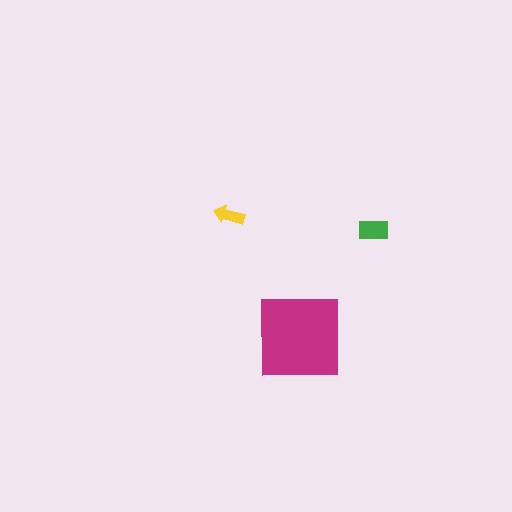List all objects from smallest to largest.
The yellow arrow, the green rectangle, the magenta square.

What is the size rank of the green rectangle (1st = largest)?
2nd.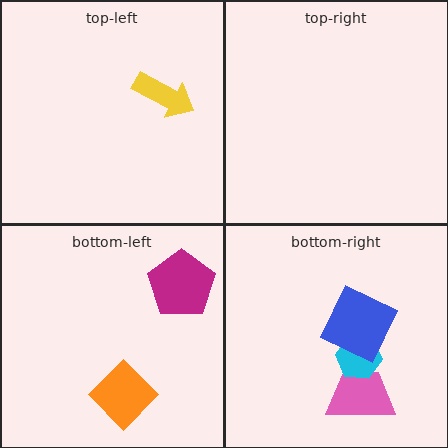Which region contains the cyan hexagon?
The bottom-right region.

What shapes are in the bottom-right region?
The pink trapezoid, the cyan hexagon, the blue square.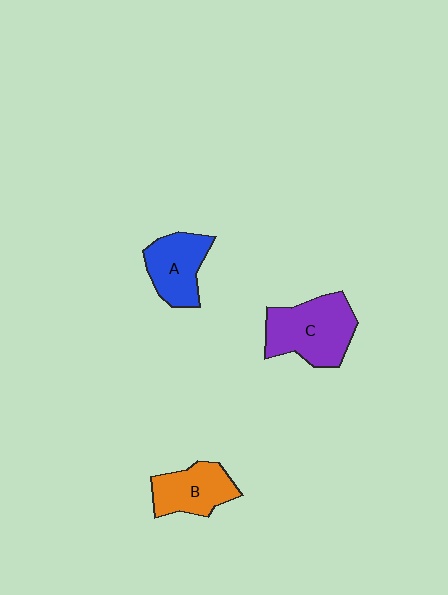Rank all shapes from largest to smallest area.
From largest to smallest: C (purple), A (blue), B (orange).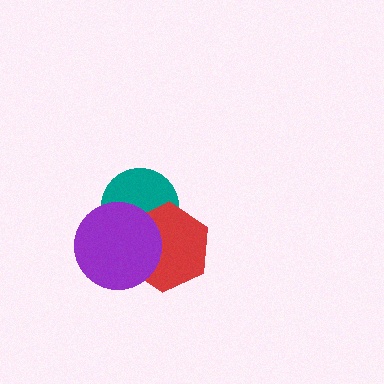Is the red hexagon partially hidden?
Yes, it is partially covered by another shape.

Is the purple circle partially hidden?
No, no other shape covers it.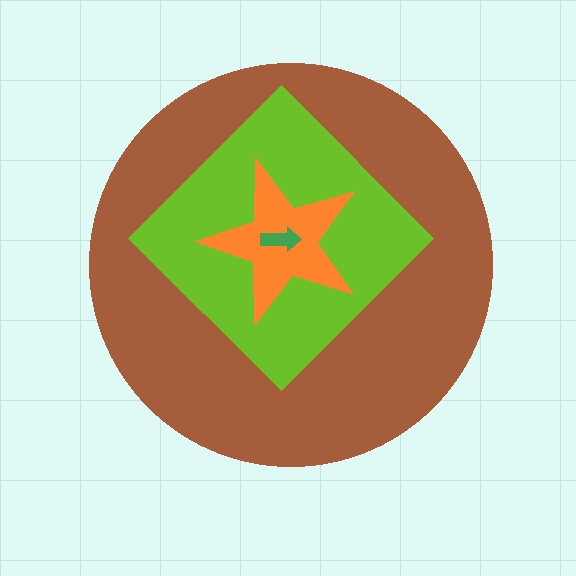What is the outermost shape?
The brown circle.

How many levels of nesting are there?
4.